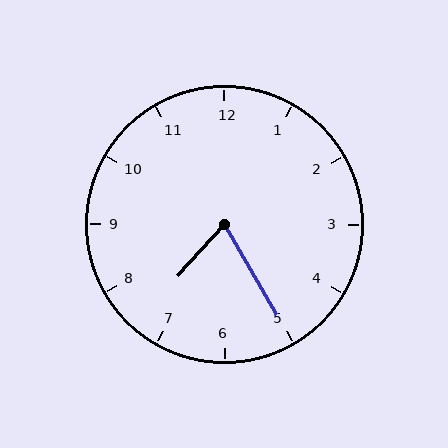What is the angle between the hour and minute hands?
Approximately 72 degrees.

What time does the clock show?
7:25.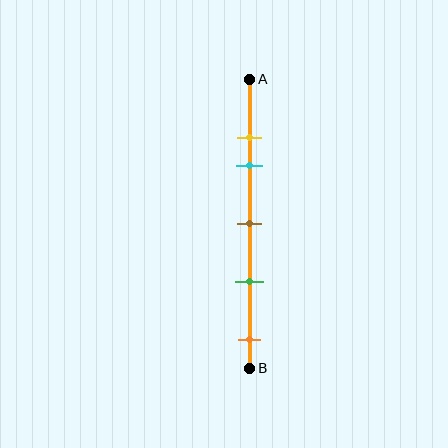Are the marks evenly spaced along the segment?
No, the marks are not evenly spaced.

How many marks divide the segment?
There are 5 marks dividing the segment.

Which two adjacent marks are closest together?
The yellow and cyan marks are the closest adjacent pair.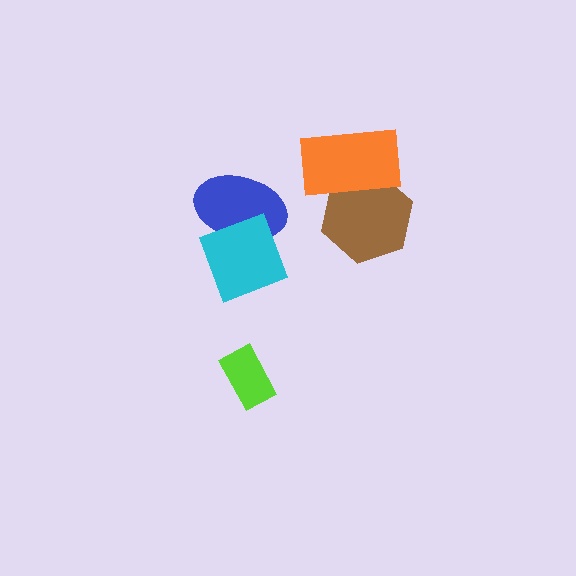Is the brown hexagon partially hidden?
Yes, it is partially covered by another shape.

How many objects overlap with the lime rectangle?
0 objects overlap with the lime rectangle.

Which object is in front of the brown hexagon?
The orange rectangle is in front of the brown hexagon.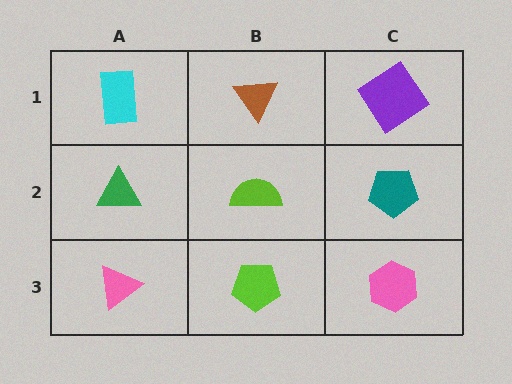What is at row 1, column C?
A purple diamond.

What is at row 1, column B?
A brown triangle.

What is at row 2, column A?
A green triangle.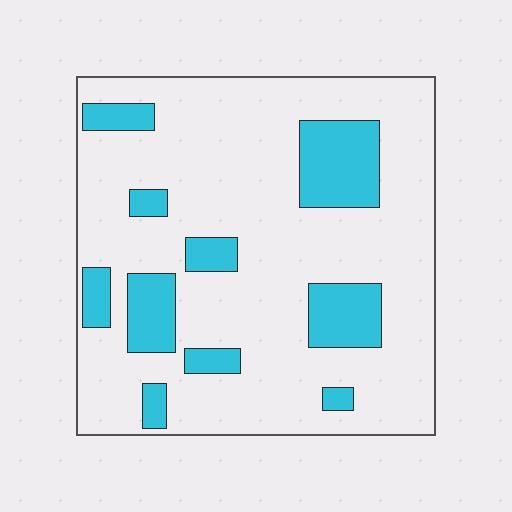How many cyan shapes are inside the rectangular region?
10.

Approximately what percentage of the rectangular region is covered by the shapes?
Approximately 20%.